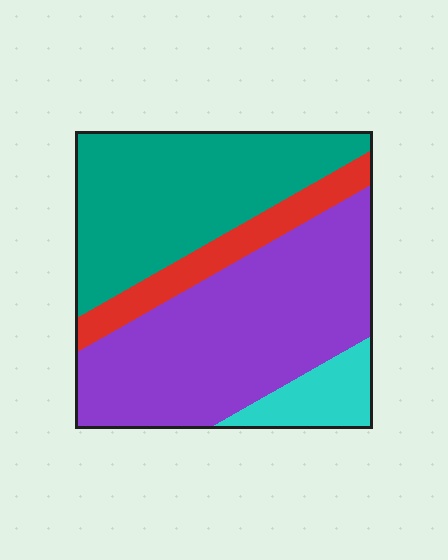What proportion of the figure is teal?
Teal takes up between a quarter and a half of the figure.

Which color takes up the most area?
Purple, at roughly 45%.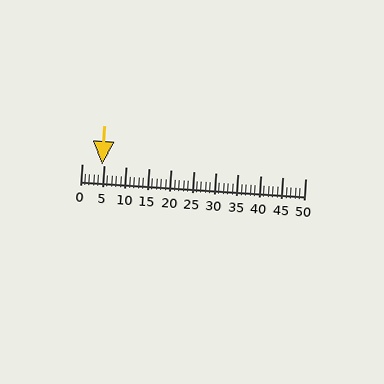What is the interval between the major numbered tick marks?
The major tick marks are spaced 5 units apart.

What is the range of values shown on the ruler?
The ruler shows values from 0 to 50.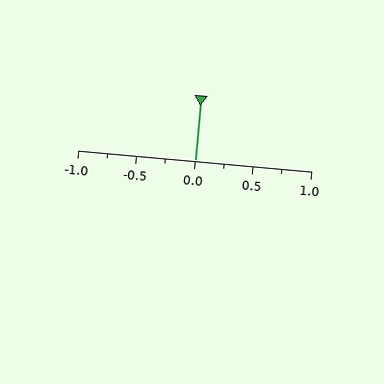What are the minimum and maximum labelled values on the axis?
The axis runs from -1.0 to 1.0.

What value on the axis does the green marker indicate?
The marker indicates approximately 0.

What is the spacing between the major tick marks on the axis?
The major ticks are spaced 0.5 apart.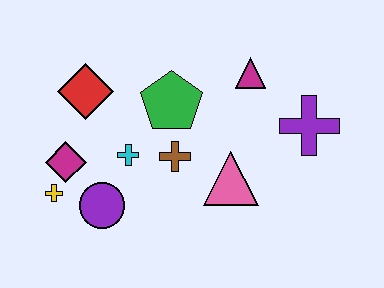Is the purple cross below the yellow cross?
No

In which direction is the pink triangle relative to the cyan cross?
The pink triangle is to the right of the cyan cross.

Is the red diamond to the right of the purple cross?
No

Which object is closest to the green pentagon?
The brown cross is closest to the green pentagon.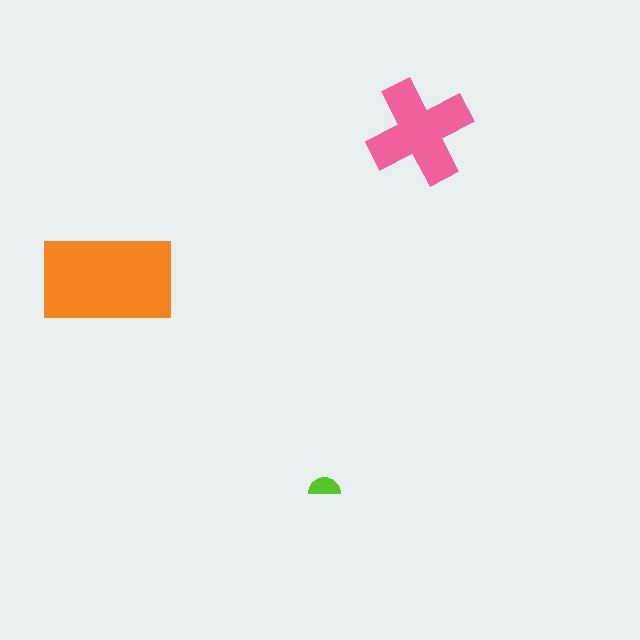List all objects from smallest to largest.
The lime semicircle, the pink cross, the orange rectangle.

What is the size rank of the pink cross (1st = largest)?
2nd.